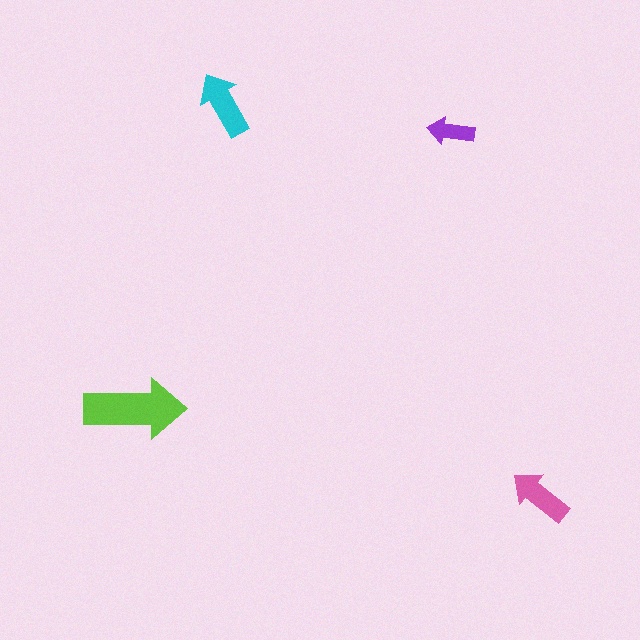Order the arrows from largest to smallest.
the lime one, the cyan one, the pink one, the purple one.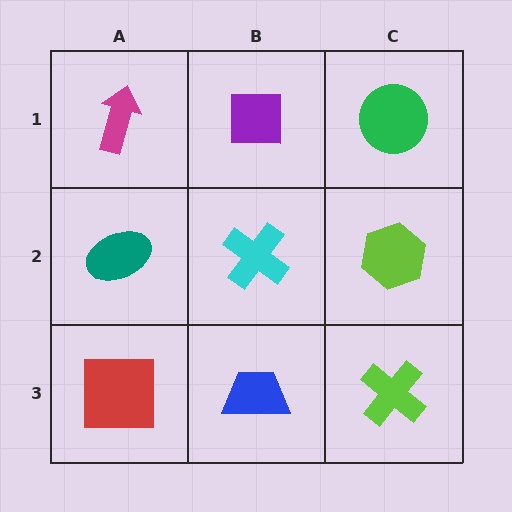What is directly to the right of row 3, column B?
A lime cross.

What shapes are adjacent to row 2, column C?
A green circle (row 1, column C), a lime cross (row 3, column C), a cyan cross (row 2, column B).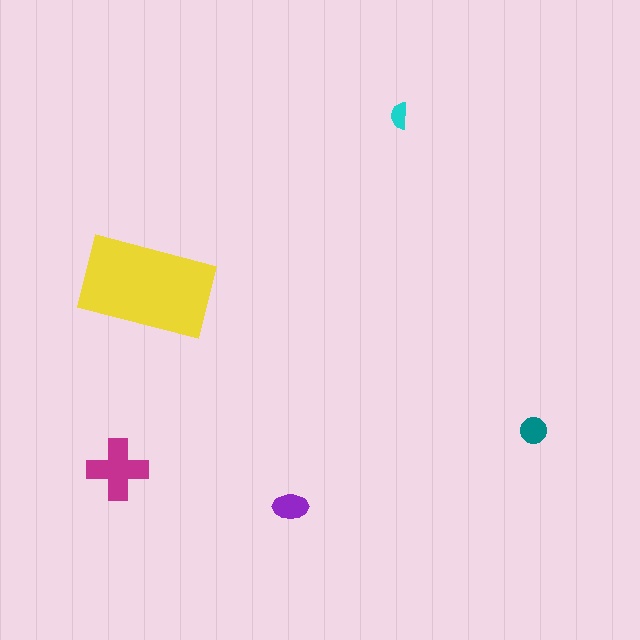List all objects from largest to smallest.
The yellow rectangle, the magenta cross, the purple ellipse, the teal circle, the cyan semicircle.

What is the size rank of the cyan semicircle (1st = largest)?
5th.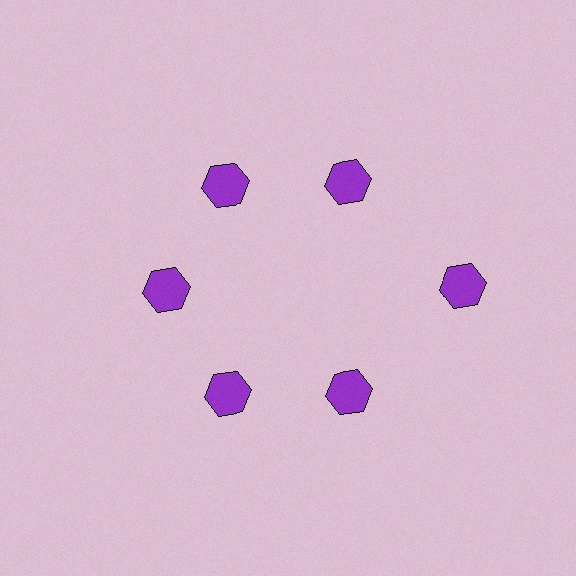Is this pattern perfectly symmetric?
No. The 6 purple hexagons are arranged in a ring, but one element near the 3 o'clock position is pushed outward from the center, breaking the 6-fold rotational symmetry.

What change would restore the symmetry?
The symmetry would be restored by moving it inward, back onto the ring so that all 6 hexagons sit at equal angles and equal distance from the center.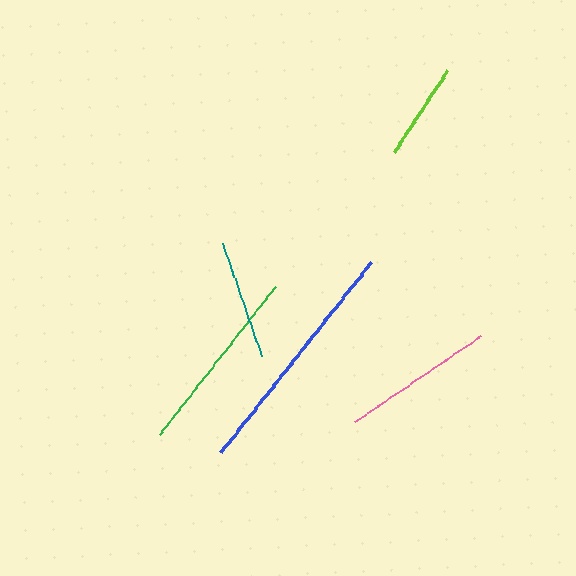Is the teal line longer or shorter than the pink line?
The pink line is longer than the teal line.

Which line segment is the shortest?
The lime line is the shortest at approximately 97 pixels.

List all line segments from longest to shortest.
From longest to shortest: blue, green, pink, teal, lime.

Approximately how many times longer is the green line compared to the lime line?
The green line is approximately 1.9 times the length of the lime line.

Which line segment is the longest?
The blue line is the longest at approximately 243 pixels.